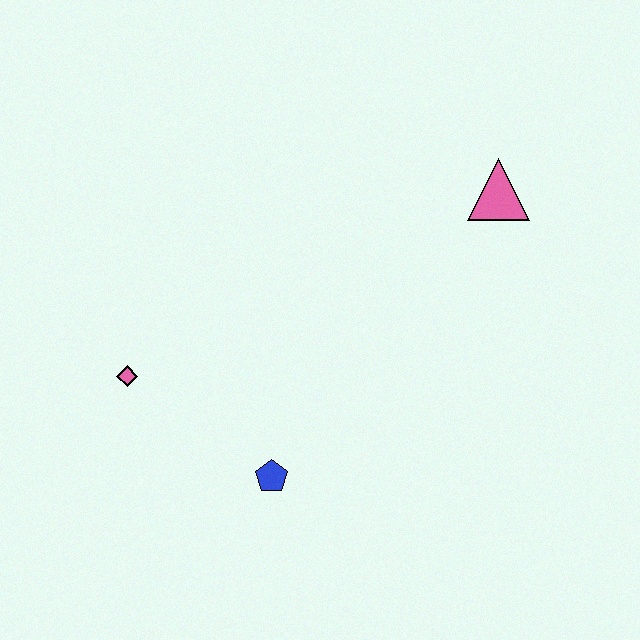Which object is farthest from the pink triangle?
The pink diamond is farthest from the pink triangle.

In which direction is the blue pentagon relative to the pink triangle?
The blue pentagon is below the pink triangle.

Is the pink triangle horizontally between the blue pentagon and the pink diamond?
No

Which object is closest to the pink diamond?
The blue pentagon is closest to the pink diamond.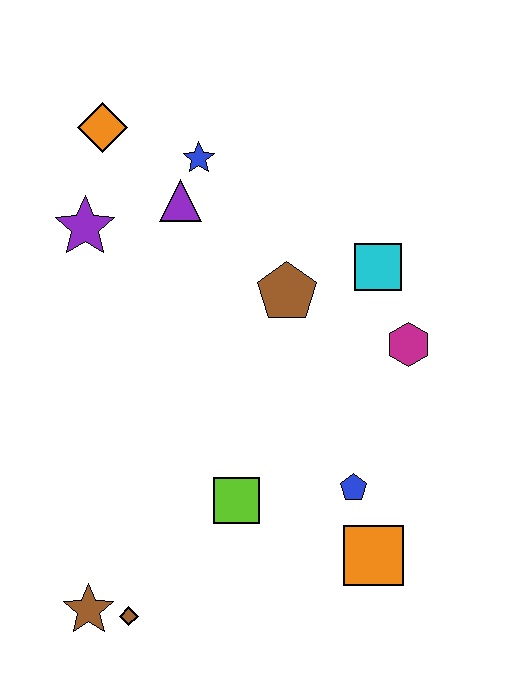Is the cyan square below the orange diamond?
Yes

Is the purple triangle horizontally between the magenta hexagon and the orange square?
No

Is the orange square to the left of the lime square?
No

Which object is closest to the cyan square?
The magenta hexagon is closest to the cyan square.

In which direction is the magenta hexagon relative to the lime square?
The magenta hexagon is to the right of the lime square.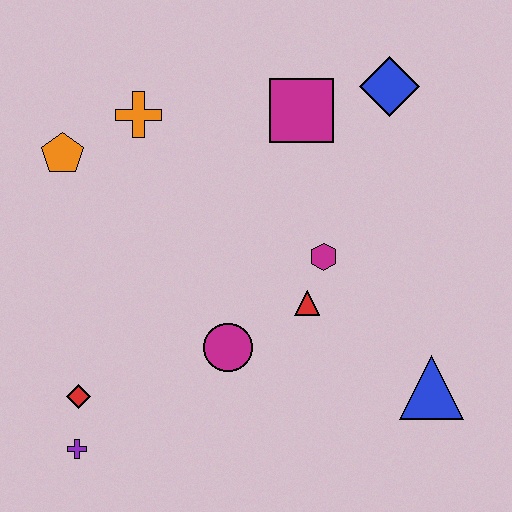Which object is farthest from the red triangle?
The orange pentagon is farthest from the red triangle.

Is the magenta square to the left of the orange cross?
No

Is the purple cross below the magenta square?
Yes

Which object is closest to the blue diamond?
The magenta square is closest to the blue diamond.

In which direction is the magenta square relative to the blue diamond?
The magenta square is to the left of the blue diamond.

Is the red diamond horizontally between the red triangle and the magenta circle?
No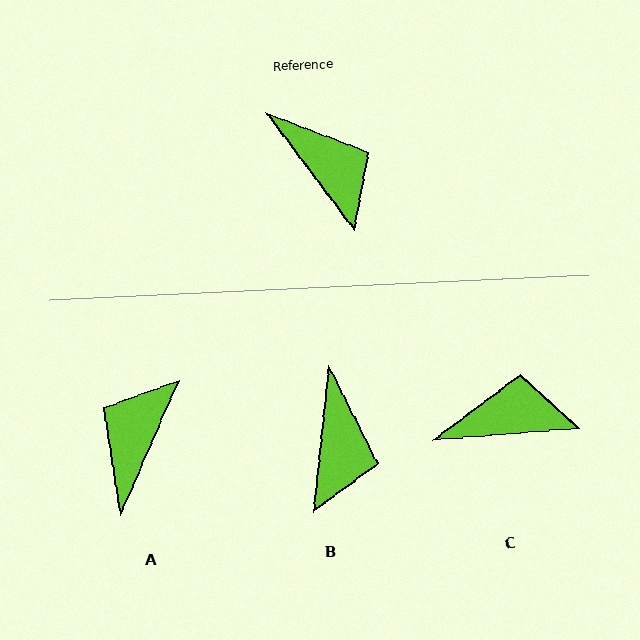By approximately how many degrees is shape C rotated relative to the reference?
Approximately 58 degrees counter-clockwise.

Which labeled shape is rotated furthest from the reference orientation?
A, about 120 degrees away.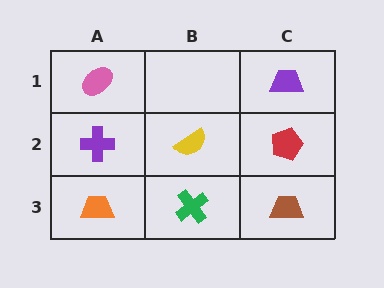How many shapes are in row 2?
3 shapes.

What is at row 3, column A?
An orange trapezoid.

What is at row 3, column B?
A green cross.